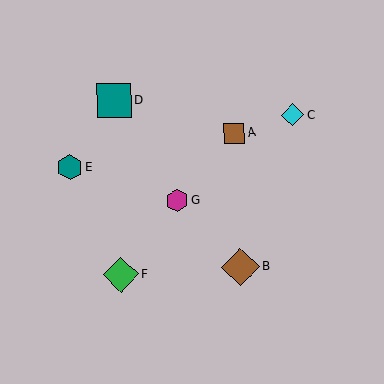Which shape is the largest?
The brown diamond (labeled B) is the largest.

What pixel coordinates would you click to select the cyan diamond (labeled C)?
Click at (293, 115) to select the cyan diamond C.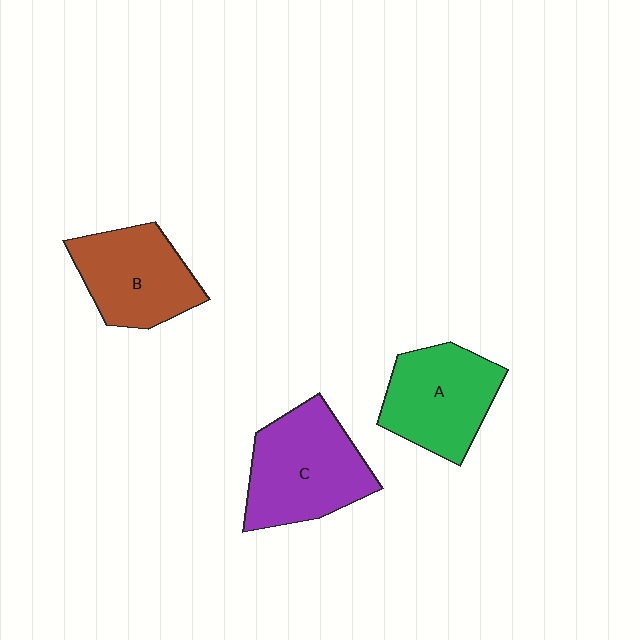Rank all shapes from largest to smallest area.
From largest to smallest: C (purple), A (green), B (brown).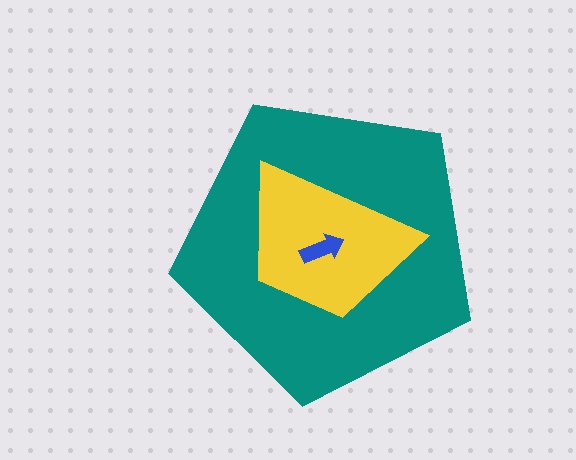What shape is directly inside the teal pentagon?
The yellow trapezoid.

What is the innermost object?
The blue arrow.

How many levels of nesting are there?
3.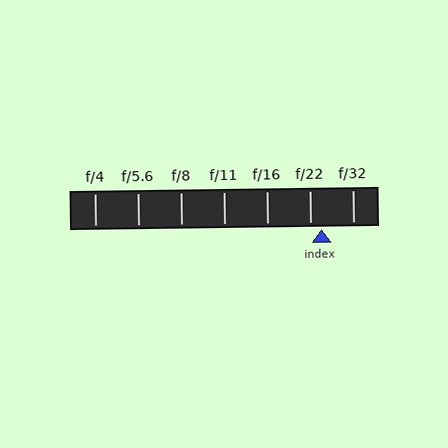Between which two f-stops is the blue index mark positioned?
The index mark is between f/22 and f/32.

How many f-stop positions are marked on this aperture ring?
There are 7 f-stop positions marked.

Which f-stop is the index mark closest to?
The index mark is closest to f/22.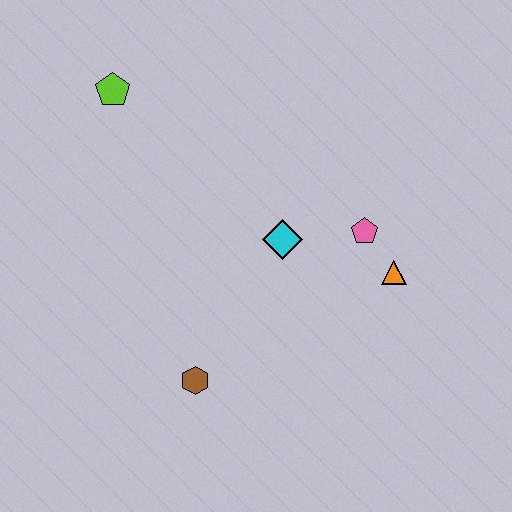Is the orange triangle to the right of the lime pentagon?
Yes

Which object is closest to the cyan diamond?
The pink pentagon is closest to the cyan diamond.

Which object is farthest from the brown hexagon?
The lime pentagon is farthest from the brown hexagon.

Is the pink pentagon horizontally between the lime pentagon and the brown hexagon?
No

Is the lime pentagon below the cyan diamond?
No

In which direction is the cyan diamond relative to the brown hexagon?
The cyan diamond is above the brown hexagon.